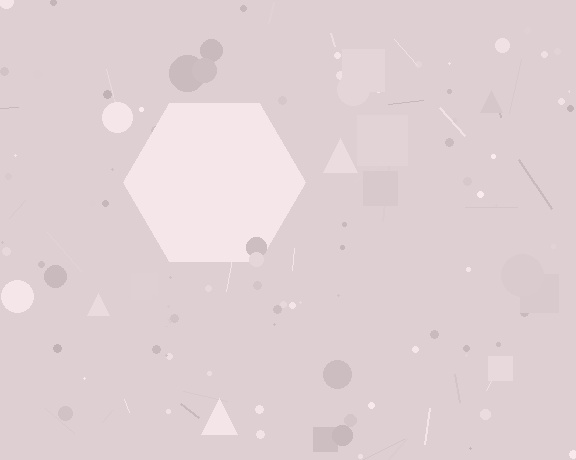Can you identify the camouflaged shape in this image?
The camouflaged shape is a hexagon.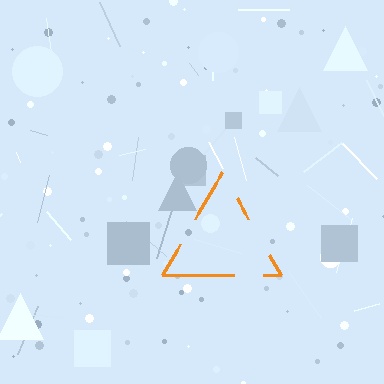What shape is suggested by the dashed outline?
The dashed outline suggests a triangle.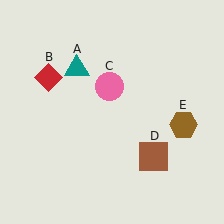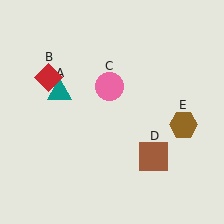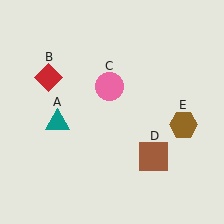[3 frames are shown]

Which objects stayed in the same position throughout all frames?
Red diamond (object B) and pink circle (object C) and brown square (object D) and brown hexagon (object E) remained stationary.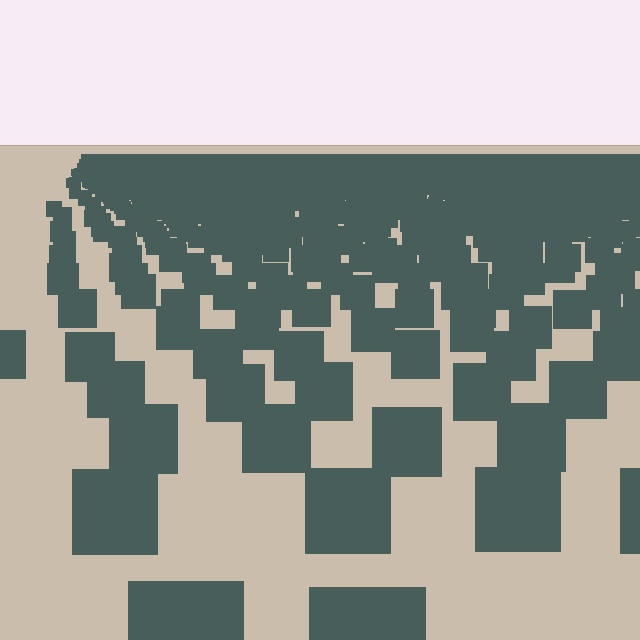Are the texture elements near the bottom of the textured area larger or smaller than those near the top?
Larger. Near the bottom, elements are closer to the viewer and appear at a bigger on-screen size.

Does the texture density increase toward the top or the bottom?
Density increases toward the top.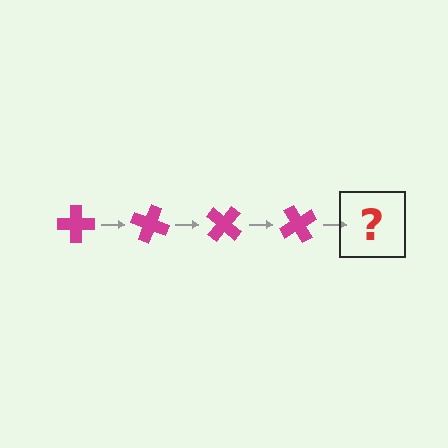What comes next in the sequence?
The next element should be a magenta cross rotated 80 degrees.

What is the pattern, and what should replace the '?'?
The pattern is that the cross rotates 20 degrees each step. The '?' should be a magenta cross rotated 80 degrees.